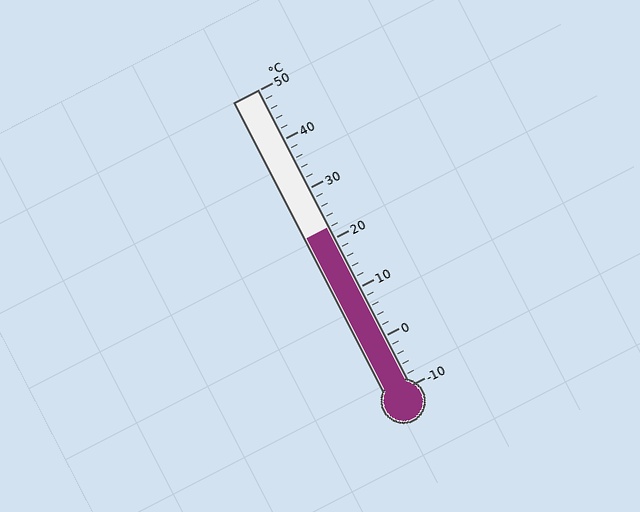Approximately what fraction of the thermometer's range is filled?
The thermometer is filled to approximately 55% of its range.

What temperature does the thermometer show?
The thermometer shows approximately 22°C.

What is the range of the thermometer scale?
The thermometer scale ranges from -10°C to 50°C.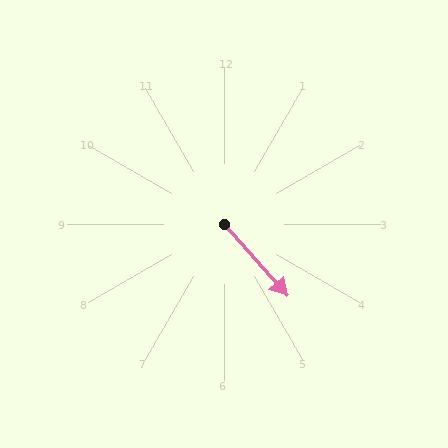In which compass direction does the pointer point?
Southeast.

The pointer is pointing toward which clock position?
Roughly 5 o'clock.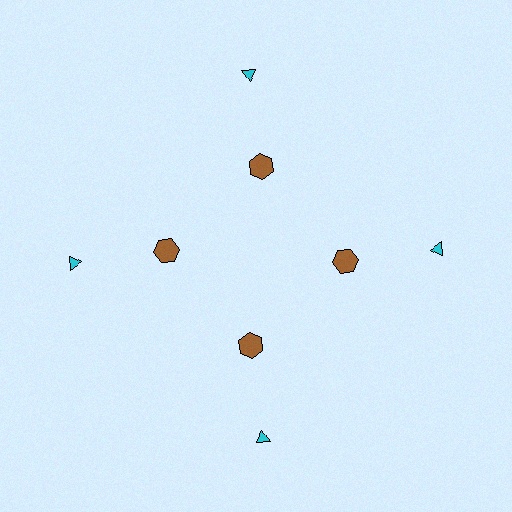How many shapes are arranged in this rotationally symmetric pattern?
There are 8 shapes, arranged in 4 groups of 2.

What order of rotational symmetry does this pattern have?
This pattern has 4-fold rotational symmetry.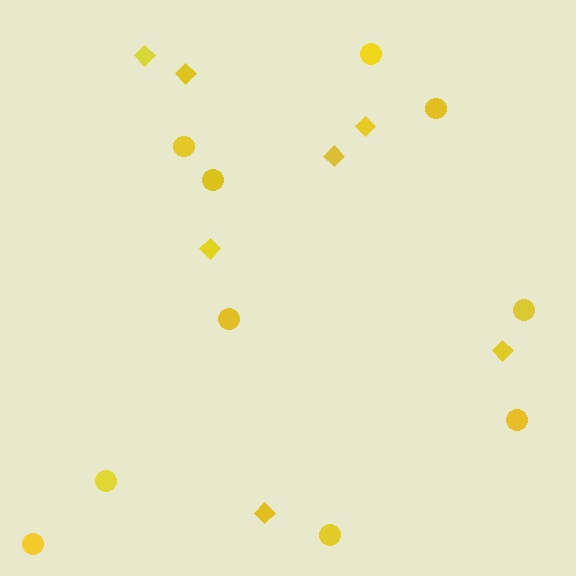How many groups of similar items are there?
There are 2 groups: one group of diamonds (7) and one group of circles (10).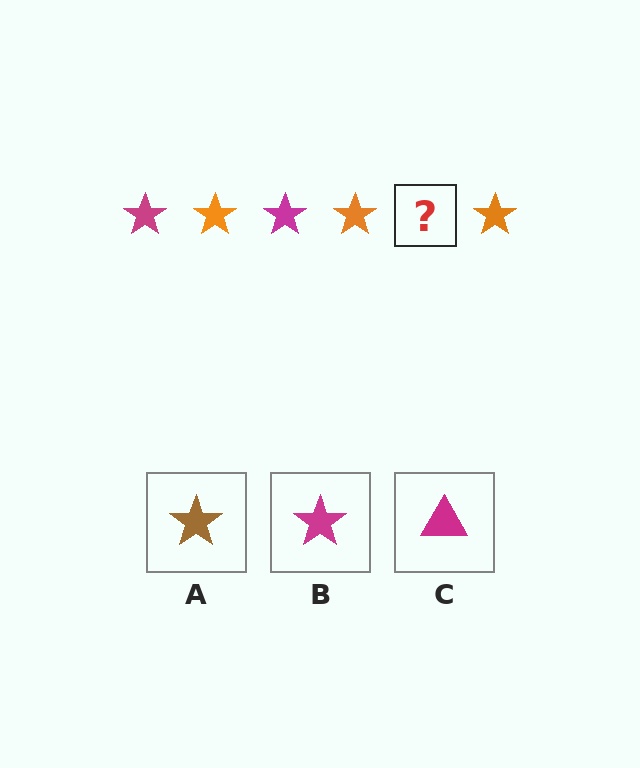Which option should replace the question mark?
Option B.